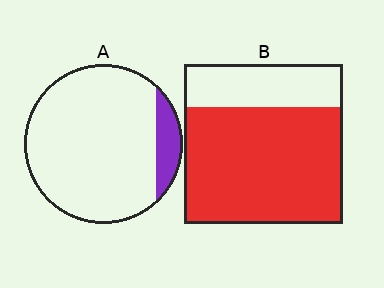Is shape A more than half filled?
No.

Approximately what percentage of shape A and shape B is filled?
A is approximately 10% and B is approximately 75%.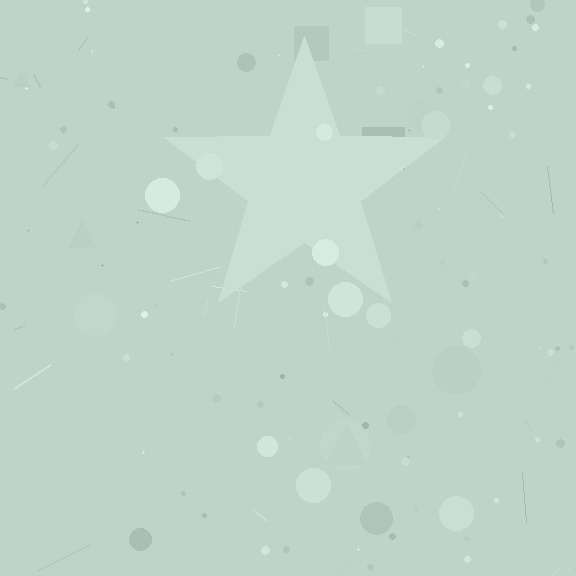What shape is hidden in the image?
A star is hidden in the image.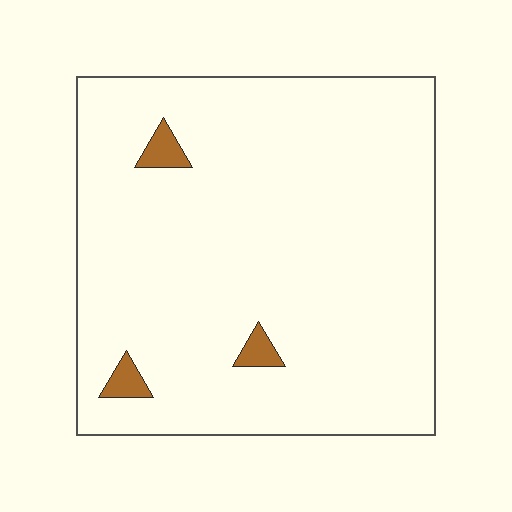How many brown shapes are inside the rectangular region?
3.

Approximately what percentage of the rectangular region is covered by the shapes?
Approximately 5%.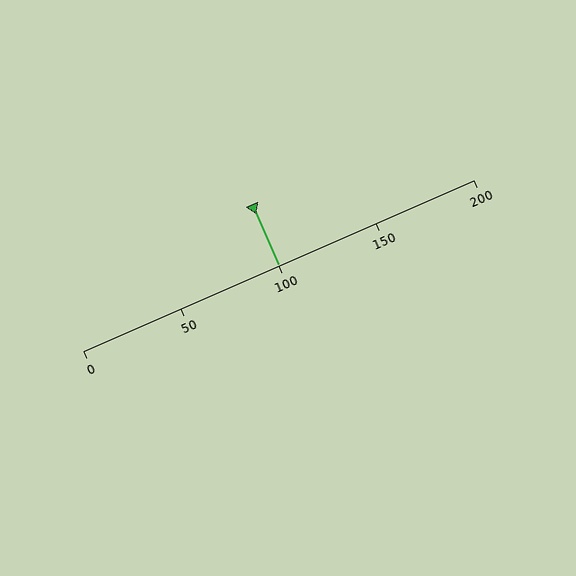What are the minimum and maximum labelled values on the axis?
The axis runs from 0 to 200.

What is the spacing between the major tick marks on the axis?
The major ticks are spaced 50 apart.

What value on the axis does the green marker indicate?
The marker indicates approximately 100.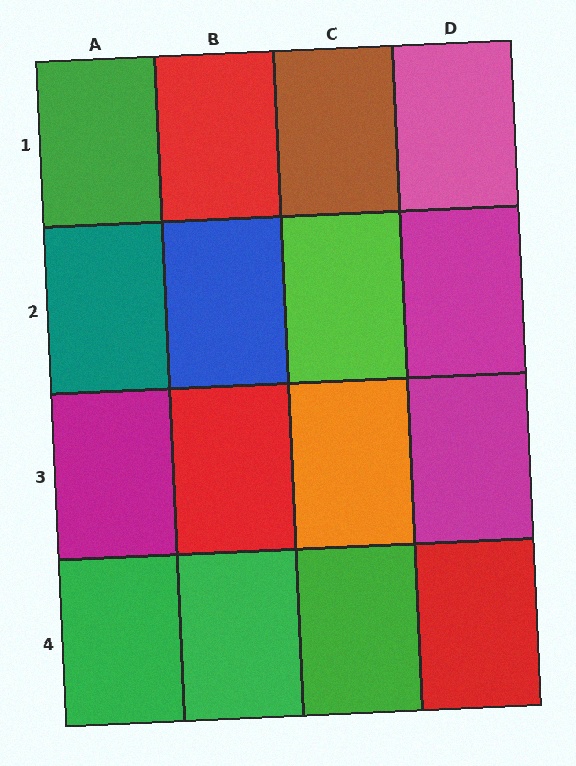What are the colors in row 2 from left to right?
Teal, blue, lime, magenta.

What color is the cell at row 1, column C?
Brown.